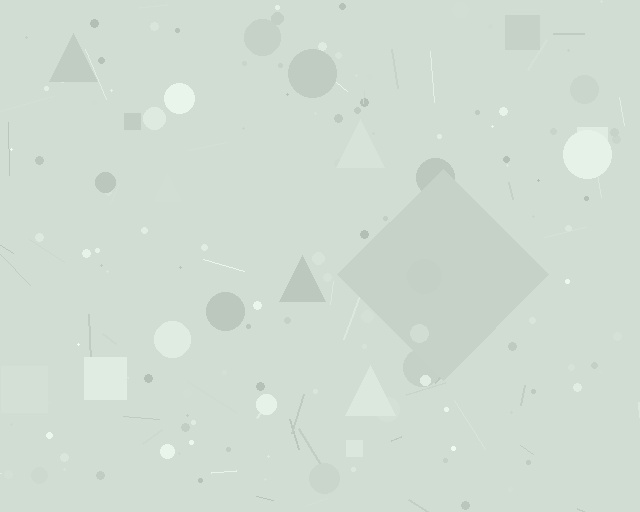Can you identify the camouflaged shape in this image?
The camouflaged shape is a diamond.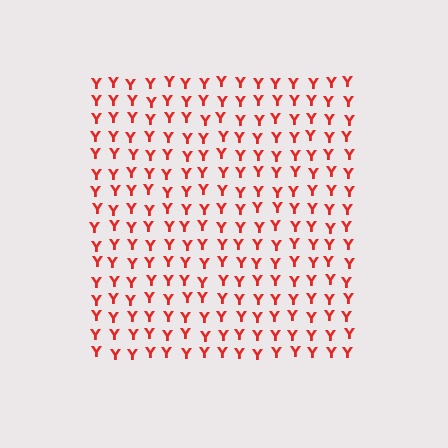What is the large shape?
The large shape is a square.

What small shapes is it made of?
It is made of small letter Y's.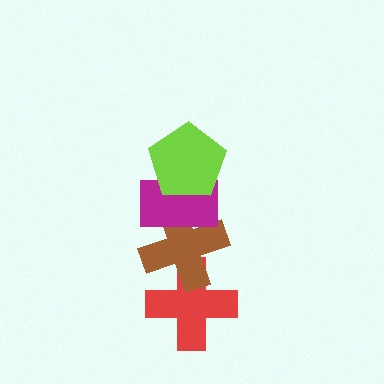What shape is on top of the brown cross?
The magenta rectangle is on top of the brown cross.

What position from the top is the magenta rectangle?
The magenta rectangle is 2nd from the top.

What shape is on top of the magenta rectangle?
The lime pentagon is on top of the magenta rectangle.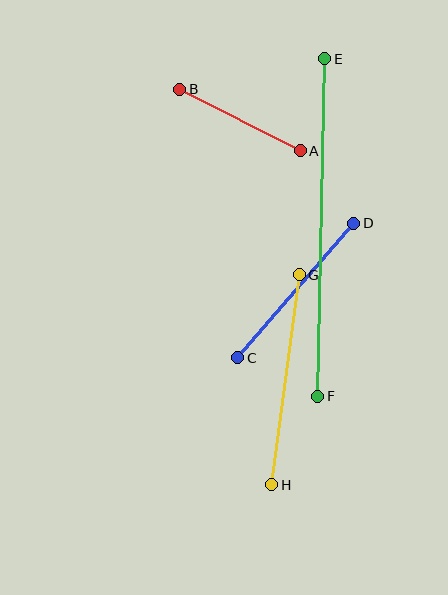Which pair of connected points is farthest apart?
Points E and F are farthest apart.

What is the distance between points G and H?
The distance is approximately 212 pixels.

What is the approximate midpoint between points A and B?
The midpoint is at approximately (240, 120) pixels.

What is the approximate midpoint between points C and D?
The midpoint is at approximately (296, 291) pixels.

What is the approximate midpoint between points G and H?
The midpoint is at approximately (285, 380) pixels.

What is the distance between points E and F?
The distance is approximately 337 pixels.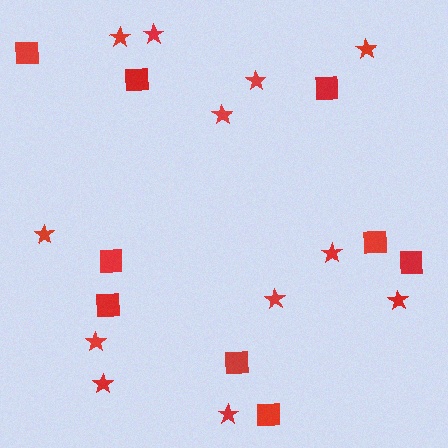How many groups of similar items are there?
There are 2 groups: one group of stars (12) and one group of squares (9).